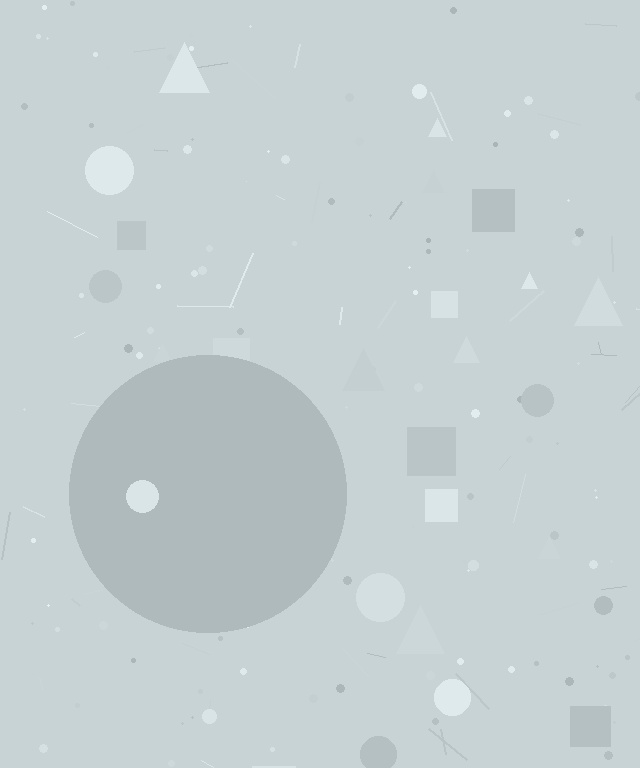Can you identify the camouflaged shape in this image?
The camouflaged shape is a circle.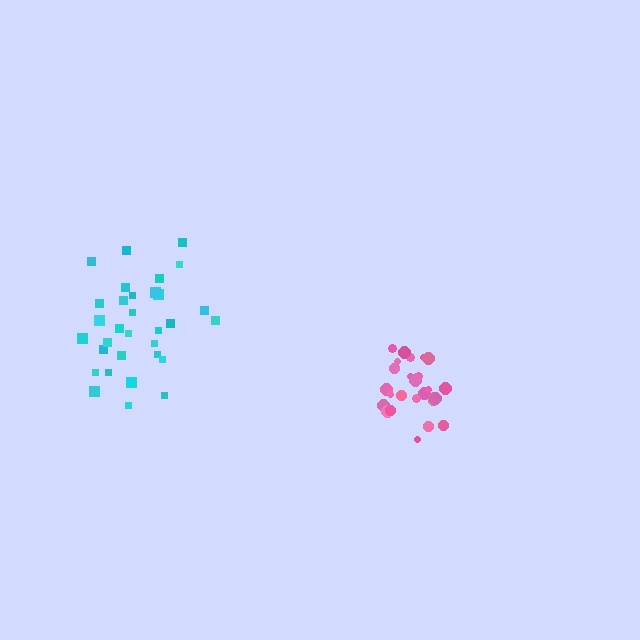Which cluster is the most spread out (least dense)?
Cyan.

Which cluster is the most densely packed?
Pink.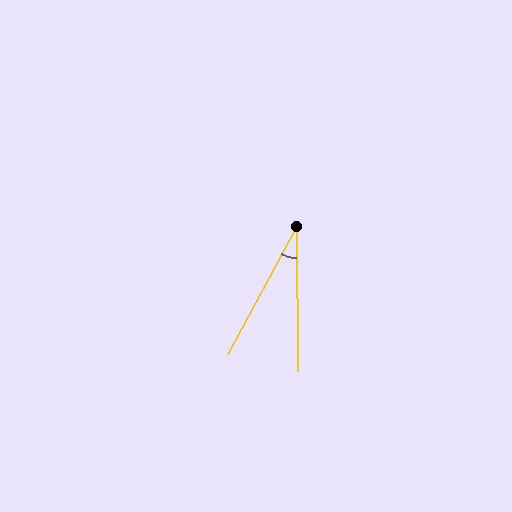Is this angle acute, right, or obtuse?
It is acute.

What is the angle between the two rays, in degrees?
Approximately 29 degrees.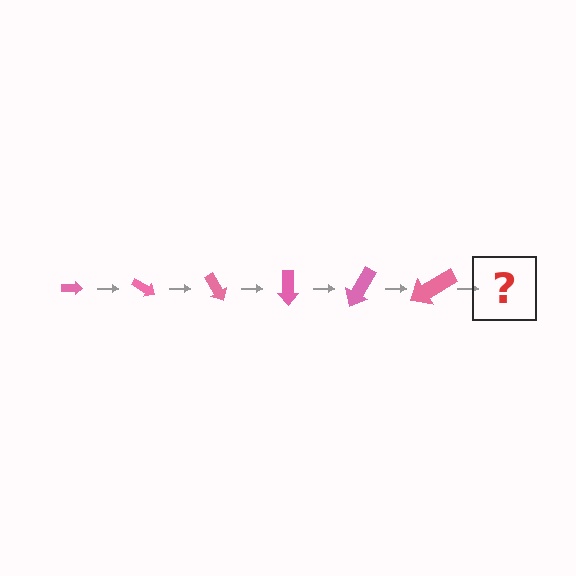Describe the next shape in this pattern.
It should be an arrow, larger than the previous one and rotated 180 degrees from the start.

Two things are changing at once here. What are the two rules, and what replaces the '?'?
The two rules are that the arrow grows larger each step and it rotates 30 degrees each step. The '?' should be an arrow, larger than the previous one and rotated 180 degrees from the start.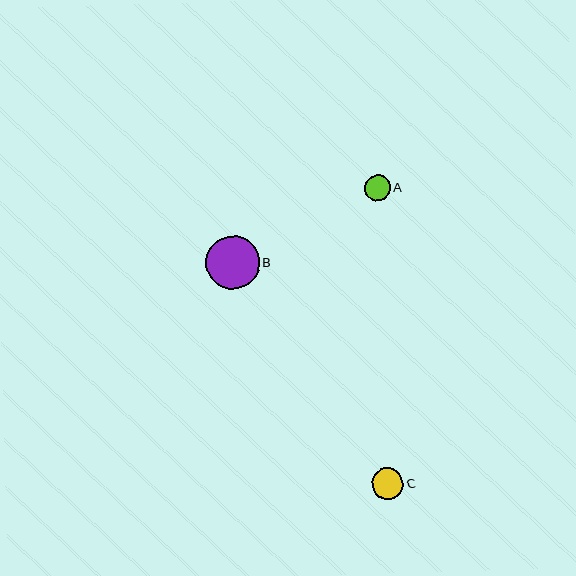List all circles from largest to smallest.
From largest to smallest: B, C, A.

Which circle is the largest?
Circle B is the largest with a size of approximately 54 pixels.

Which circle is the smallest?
Circle A is the smallest with a size of approximately 26 pixels.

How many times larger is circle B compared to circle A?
Circle B is approximately 2.1 times the size of circle A.